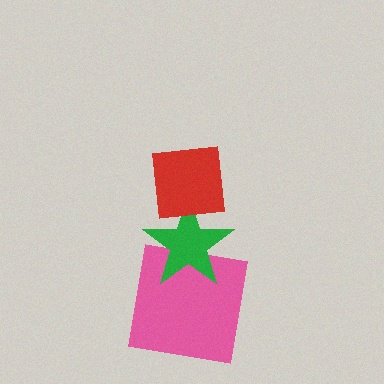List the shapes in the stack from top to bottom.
From top to bottom: the red square, the green star, the pink square.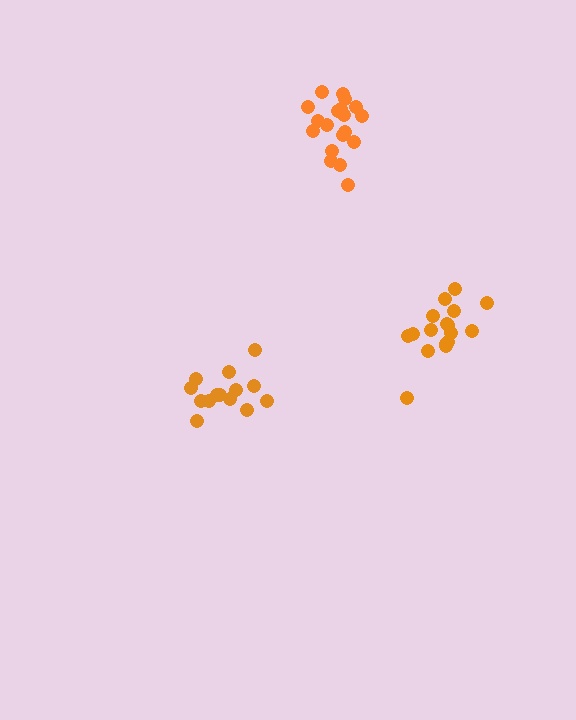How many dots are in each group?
Group 1: 19 dots, Group 2: 14 dots, Group 3: 17 dots (50 total).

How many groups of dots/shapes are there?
There are 3 groups.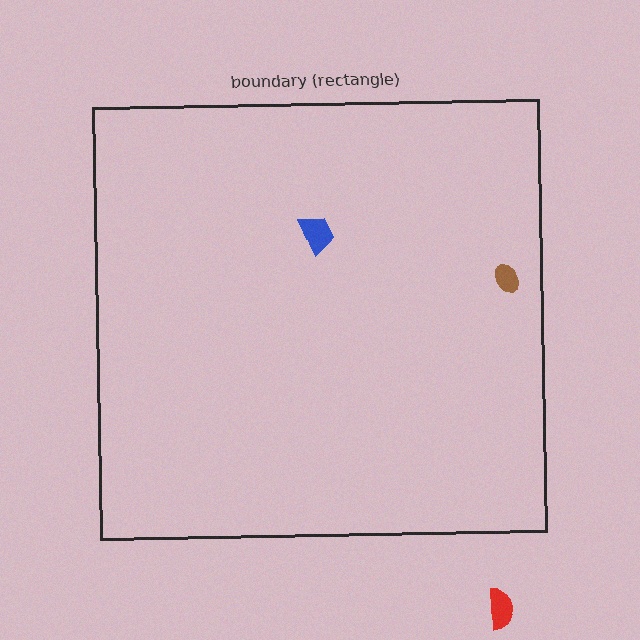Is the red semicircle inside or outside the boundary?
Outside.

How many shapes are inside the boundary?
2 inside, 1 outside.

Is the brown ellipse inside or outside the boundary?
Inside.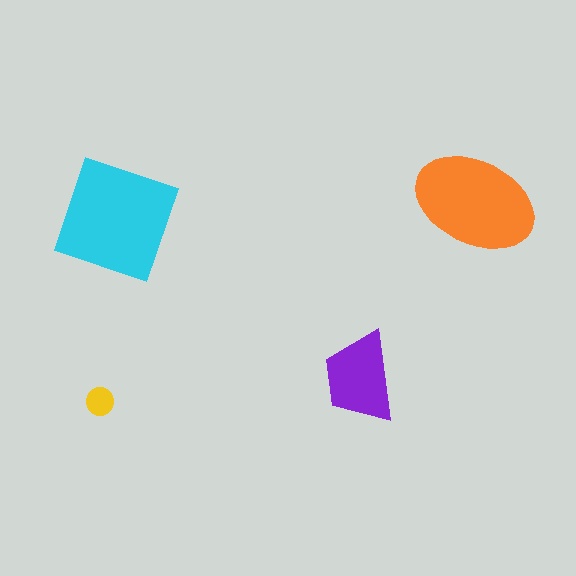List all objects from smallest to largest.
The yellow circle, the purple trapezoid, the orange ellipse, the cyan square.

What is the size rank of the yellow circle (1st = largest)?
4th.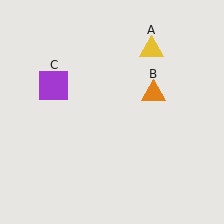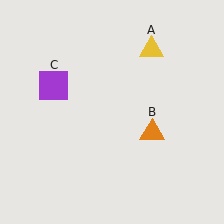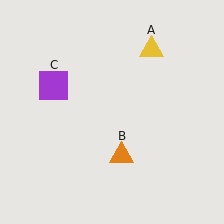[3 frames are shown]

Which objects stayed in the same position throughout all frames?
Yellow triangle (object A) and purple square (object C) remained stationary.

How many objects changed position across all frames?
1 object changed position: orange triangle (object B).